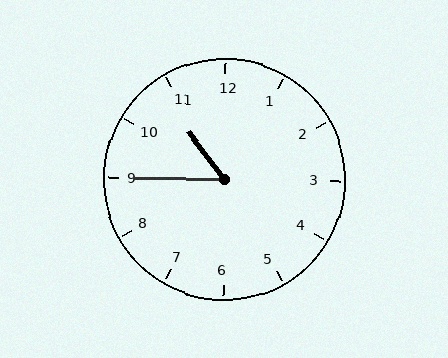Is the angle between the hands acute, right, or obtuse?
It is acute.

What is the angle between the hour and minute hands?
Approximately 52 degrees.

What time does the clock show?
10:45.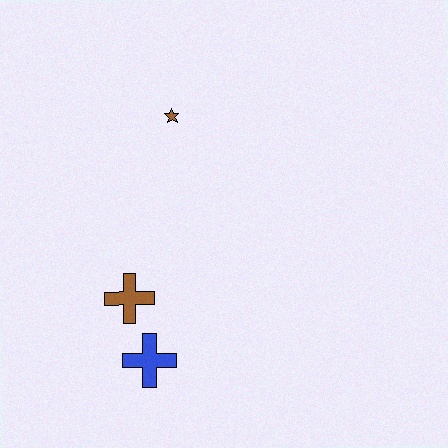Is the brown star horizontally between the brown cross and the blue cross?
No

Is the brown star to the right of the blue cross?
Yes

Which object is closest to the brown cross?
The blue cross is closest to the brown cross.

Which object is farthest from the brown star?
The blue cross is farthest from the brown star.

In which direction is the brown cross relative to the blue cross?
The brown cross is above the blue cross.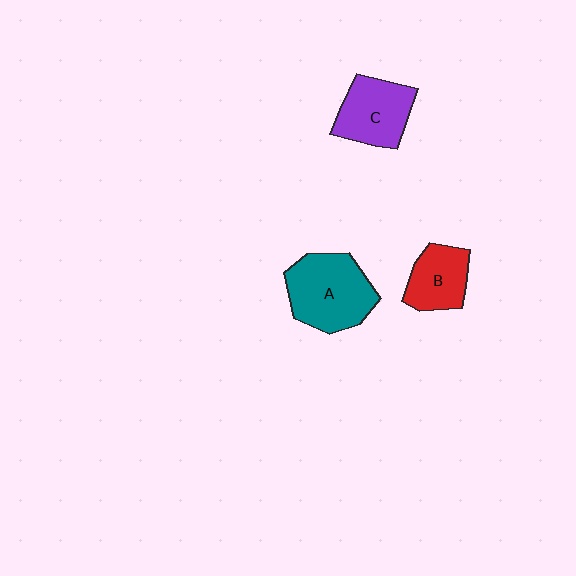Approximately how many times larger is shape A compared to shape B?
Approximately 1.6 times.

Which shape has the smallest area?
Shape B (red).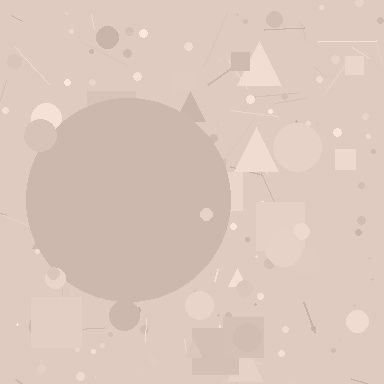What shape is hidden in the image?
A circle is hidden in the image.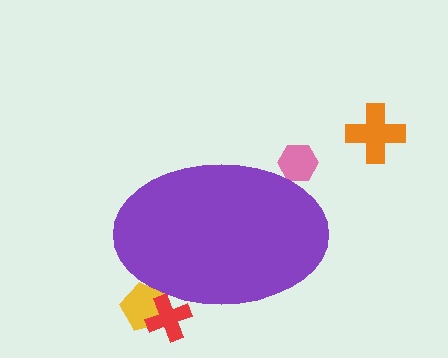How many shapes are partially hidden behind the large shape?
3 shapes are partially hidden.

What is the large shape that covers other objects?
A purple ellipse.